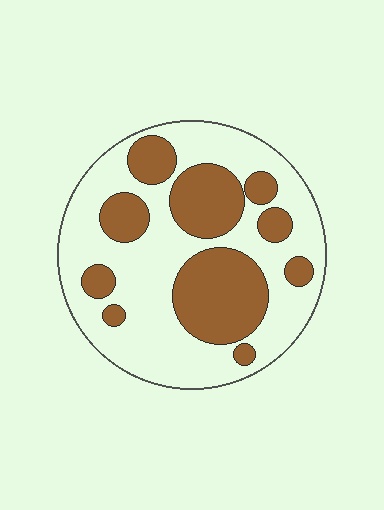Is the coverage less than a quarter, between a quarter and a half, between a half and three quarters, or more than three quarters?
Between a quarter and a half.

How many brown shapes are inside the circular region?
10.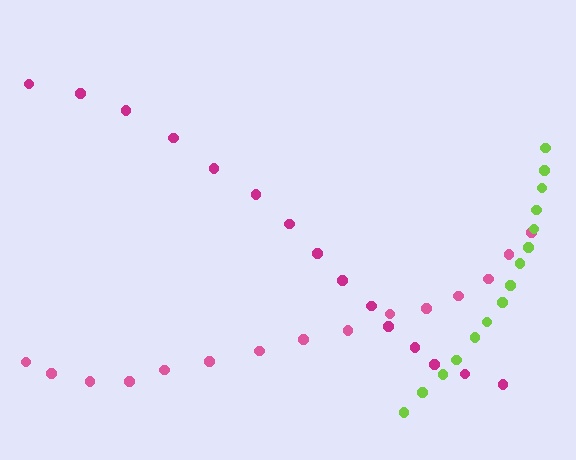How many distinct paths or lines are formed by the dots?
There are 3 distinct paths.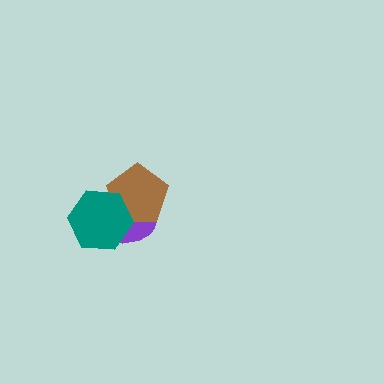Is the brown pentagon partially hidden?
Yes, it is partially covered by another shape.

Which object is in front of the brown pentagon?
The teal hexagon is in front of the brown pentagon.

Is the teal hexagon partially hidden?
No, no other shape covers it.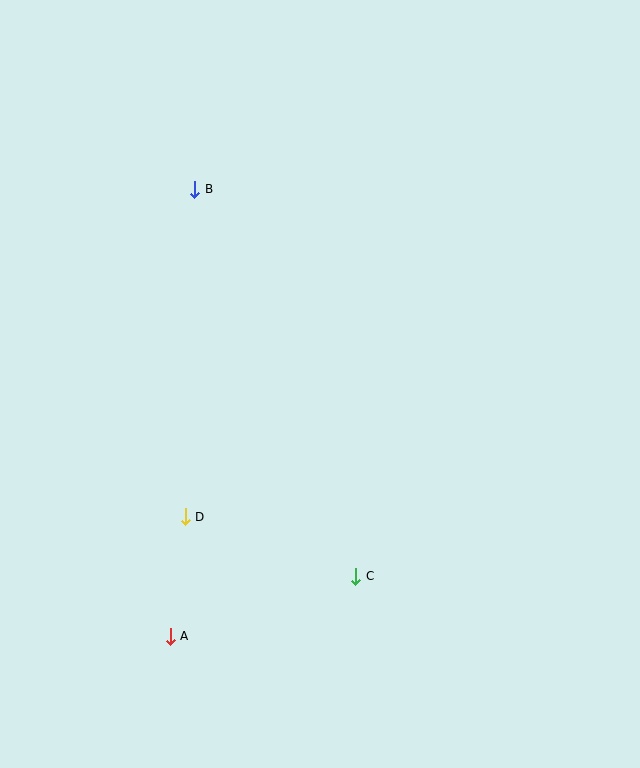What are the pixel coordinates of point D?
Point D is at (185, 517).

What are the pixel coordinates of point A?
Point A is at (170, 636).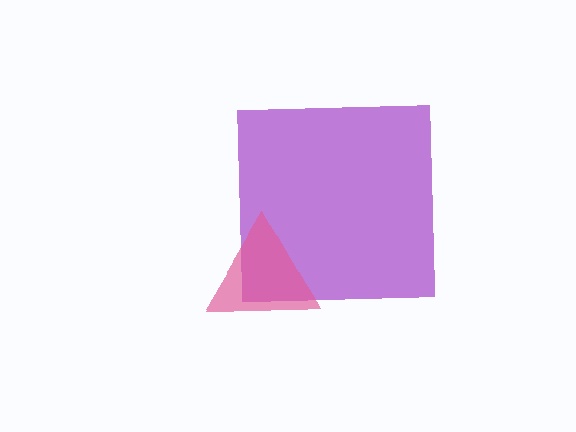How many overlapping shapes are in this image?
There are 2 overlapping shapes in the image.